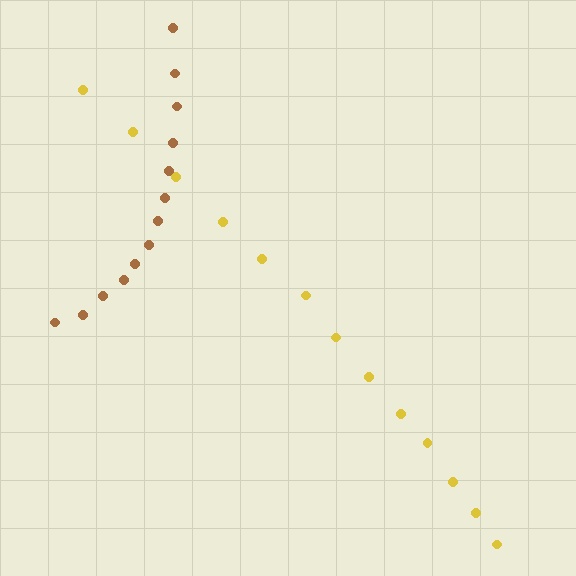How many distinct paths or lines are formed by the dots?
There are 2 distinct paths.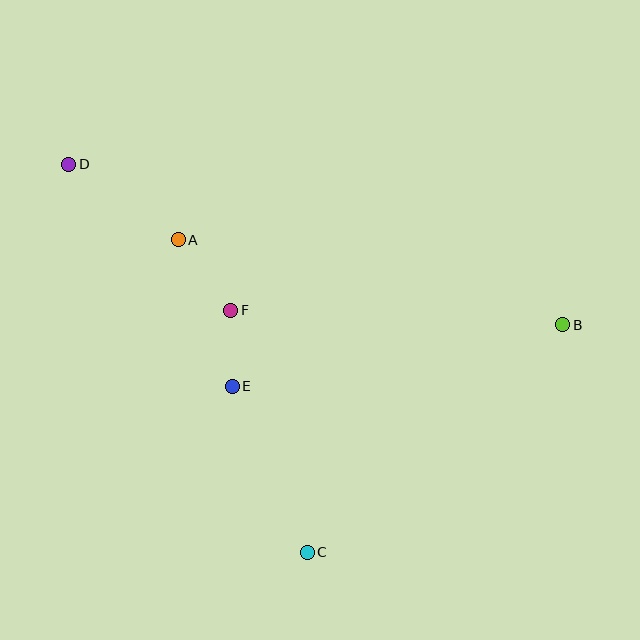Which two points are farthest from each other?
Points B and D are farthest from each other.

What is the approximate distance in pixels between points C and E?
The distance between C and E is approximately 182 pixels.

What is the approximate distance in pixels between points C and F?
The distance between C and F is approximately 254 pixels.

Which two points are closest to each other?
Points E and F are closest to each other.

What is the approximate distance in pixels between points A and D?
The distance between A and D is approximately 133 pixels.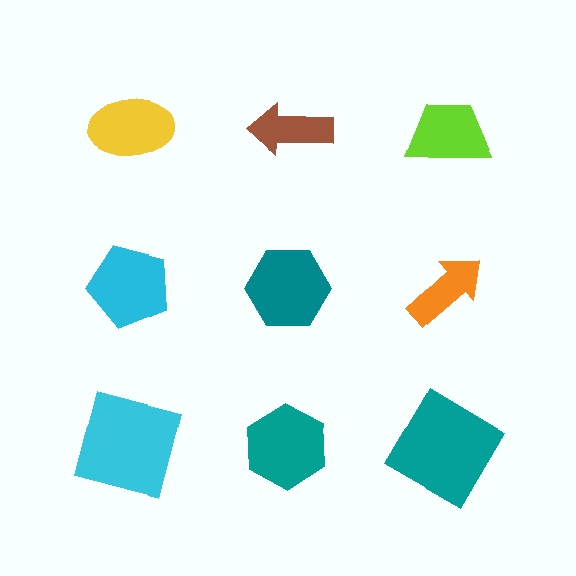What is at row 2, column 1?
A cyan pentagon.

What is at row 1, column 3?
A lime trapezoid.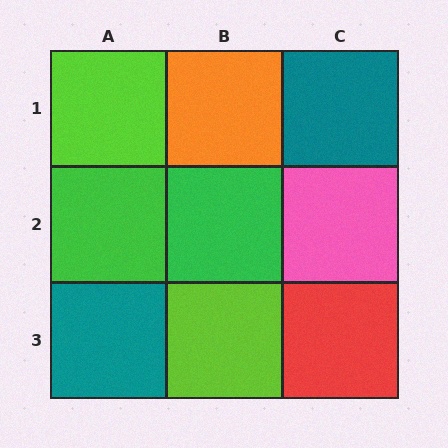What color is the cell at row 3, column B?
Lime.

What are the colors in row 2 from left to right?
Green, green, pink.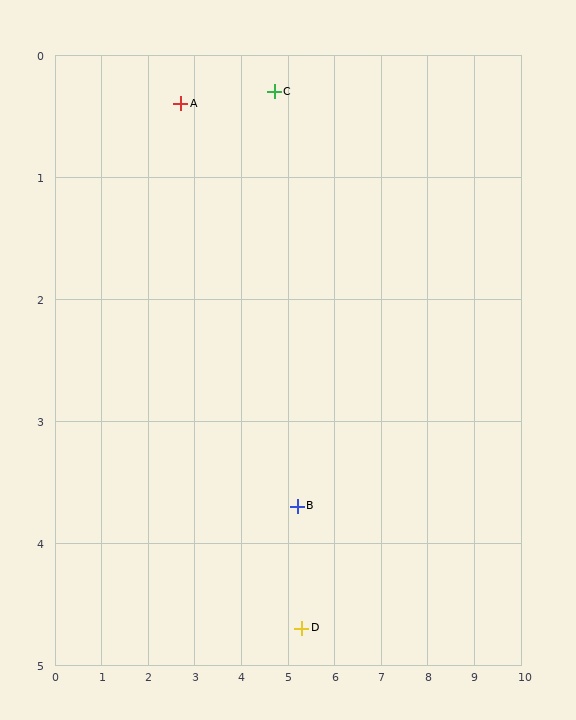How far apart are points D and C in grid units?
Points D and C are about 4.4 grid units apart.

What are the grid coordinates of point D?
Point D is at approximately (5.3, 4.7).